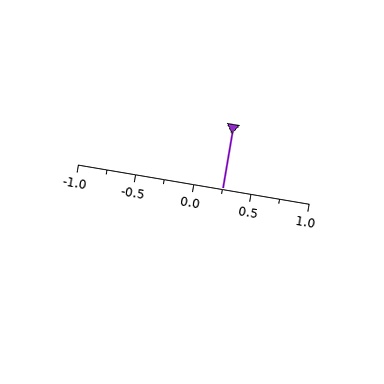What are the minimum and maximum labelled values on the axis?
The axis runs from -1.0 to 1.0.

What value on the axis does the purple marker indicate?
The marker indicates approximately 0.25.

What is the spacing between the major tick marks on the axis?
The major ticks are spaced 0.5 apart.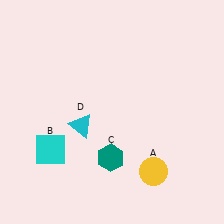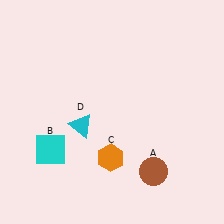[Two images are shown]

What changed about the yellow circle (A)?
In Image 1, A is yellow. In Image 2, it changed to brown.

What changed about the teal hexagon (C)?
In Image 1, C is teal. In Image 2, it changed to orange.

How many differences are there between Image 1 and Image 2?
There are 2 differences between the two images.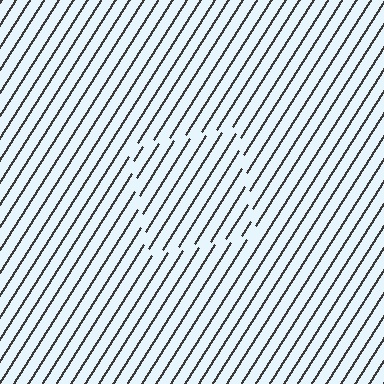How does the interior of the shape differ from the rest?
The interior of the shape contains the same grating, shifted by half a period — the contour is defined by the phase discontinuity where line-ends from the inner and outer gratings abut.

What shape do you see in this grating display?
An illusory square. The interior of the shape contains the same grating, shifted by half a period — the contour is defined by the phase discontinuity where line-ends from the inner and outer gratings abut.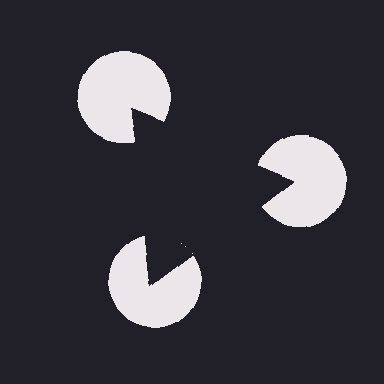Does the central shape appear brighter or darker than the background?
It typically appears slightly darker than the background, even though no actual brightness change is drawn.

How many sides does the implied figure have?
3 sides.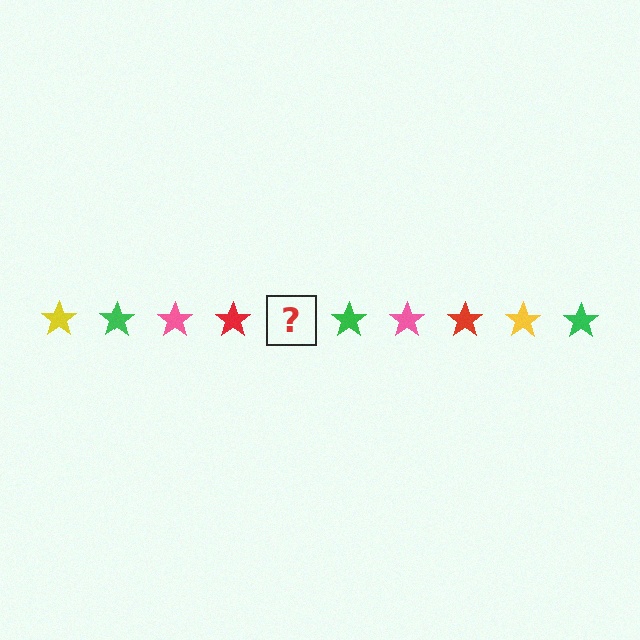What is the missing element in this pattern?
The missing element is a yellow star.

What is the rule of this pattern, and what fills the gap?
The rule is that the pattern cycles through yellow, green, pink, red stars. The gap should be filled with a yellow star.